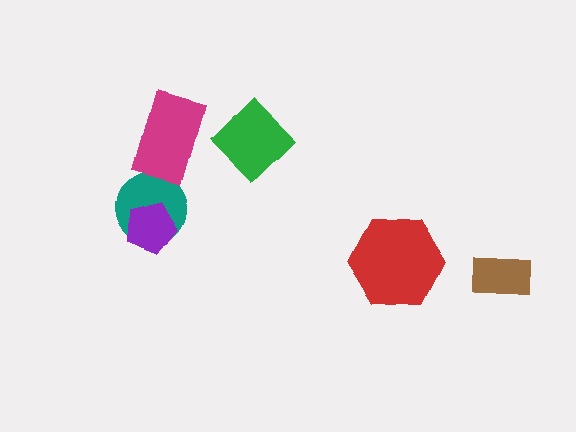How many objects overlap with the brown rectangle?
0 objects overlap with the brown rectangle.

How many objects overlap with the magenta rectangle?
0 objects overlap with the magenta rectangle.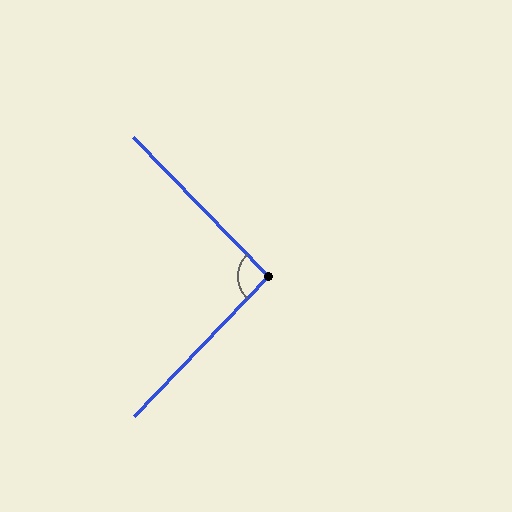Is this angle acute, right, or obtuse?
It is approximately a right angle.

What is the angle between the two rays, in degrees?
Approximately 92 degrees.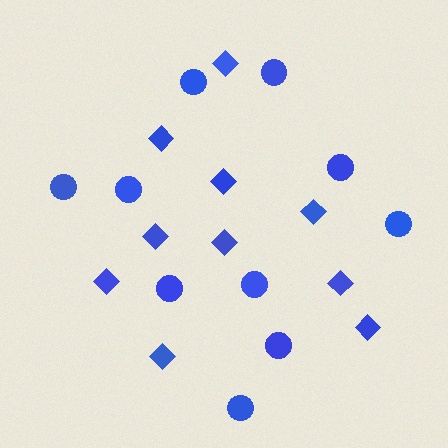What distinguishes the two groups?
There are 2 groups: one group of circles (10) and one group of diamonds (10).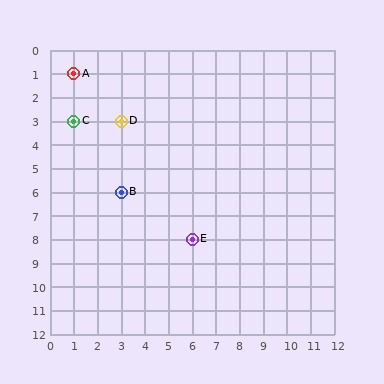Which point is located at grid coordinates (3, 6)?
Point B is at (3, 6).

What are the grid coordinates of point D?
Point D is at grid coordinates (3, 3).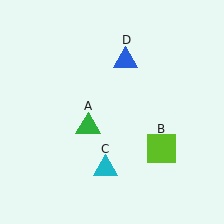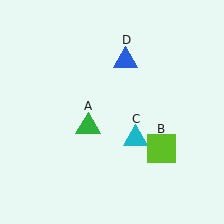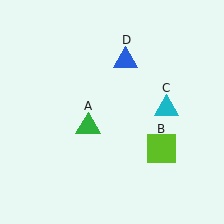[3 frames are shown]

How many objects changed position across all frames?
1 object changed position: cyan triangle (object C).